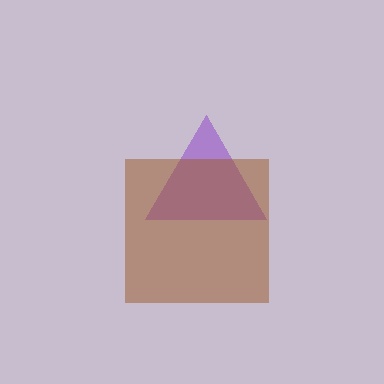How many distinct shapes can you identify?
There are 2 distinct shapes: a purple triangle, a brown square.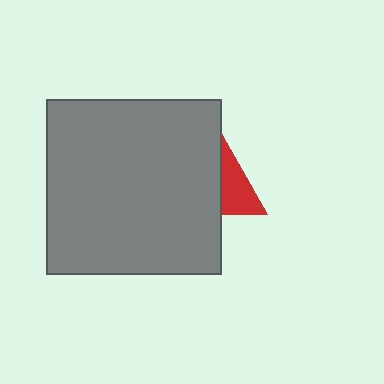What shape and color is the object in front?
The object in front is a gray square.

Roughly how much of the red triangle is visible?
A small part of it is visible (roughly 31%).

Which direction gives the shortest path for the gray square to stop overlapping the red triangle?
Moving left gives the shortest separation.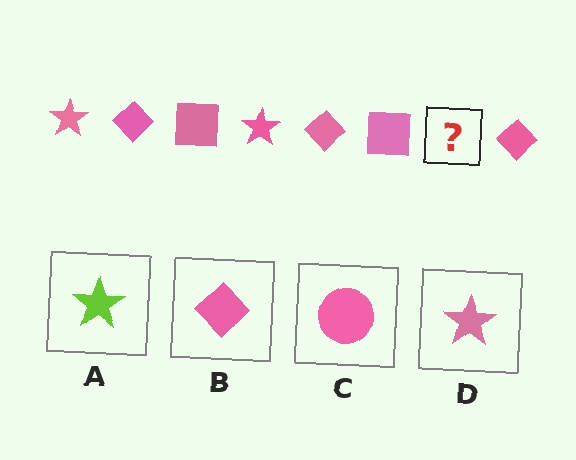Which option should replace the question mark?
Option D.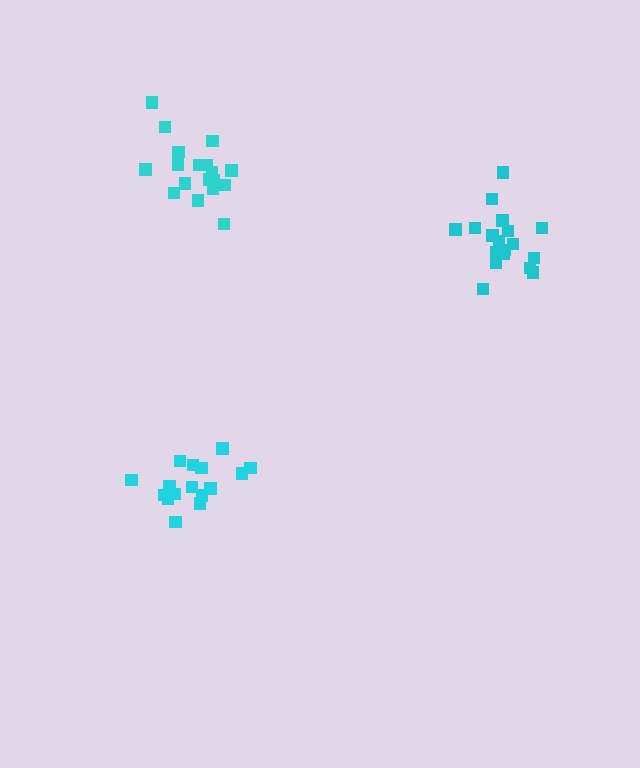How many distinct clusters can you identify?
There are 3 distinct clusters.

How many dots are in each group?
Group 1: 18 dots, Group 2: 16 dots, Group 3: 18 dots (52 total).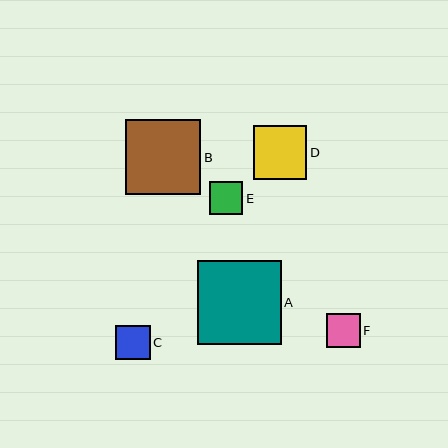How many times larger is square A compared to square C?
Square A is approximately 2.4 times the size of square C.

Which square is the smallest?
Square E is the smallest with a size of approximately 33 pixels.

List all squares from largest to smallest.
From largest to smallest: A, B, D, C, F, E.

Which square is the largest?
Square A is the largest with a size of approximately 84 pixels.